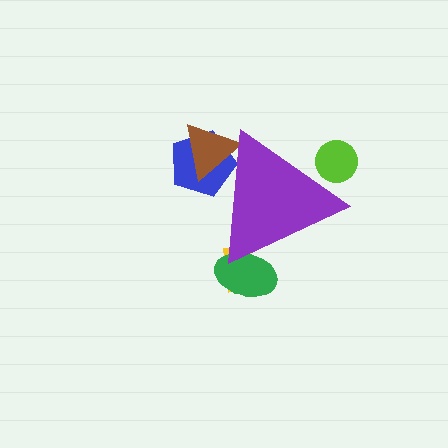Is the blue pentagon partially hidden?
Yes, the blue pentagon is partially hidden behind the purple triangle.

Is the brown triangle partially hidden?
Yes, the brown triangle is partially hidden behind the purple triangle.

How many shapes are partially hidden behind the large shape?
5 shapes are partially hidden.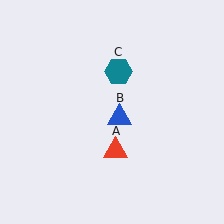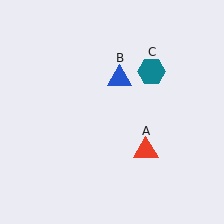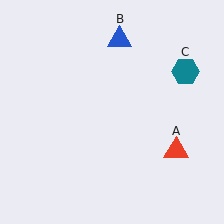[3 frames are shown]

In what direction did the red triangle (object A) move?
The red triangle (object A) moved right.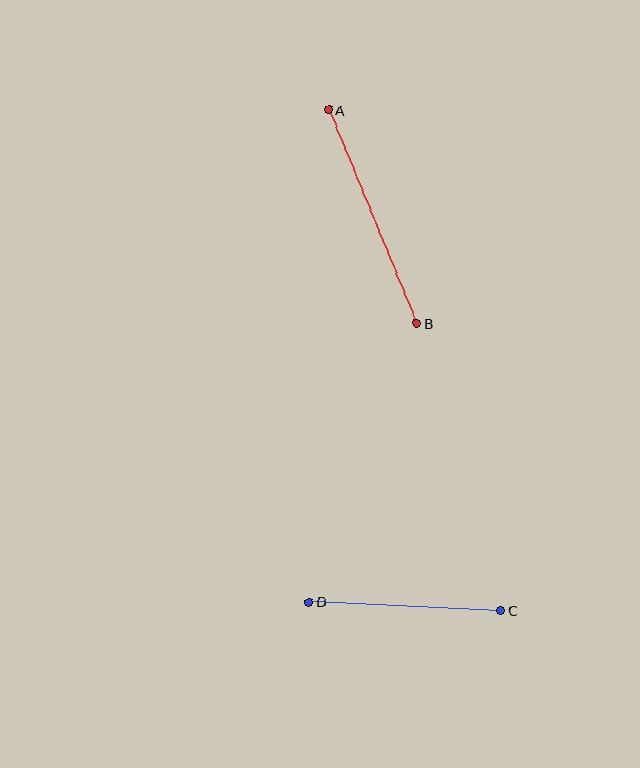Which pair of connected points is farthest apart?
Points A and B are farthest apart.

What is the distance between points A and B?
The distance is approximately 231 pixels.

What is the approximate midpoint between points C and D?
The midpoint is at approximately (405, 606) pixels.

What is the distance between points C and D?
The distance is approximately 192 pixels.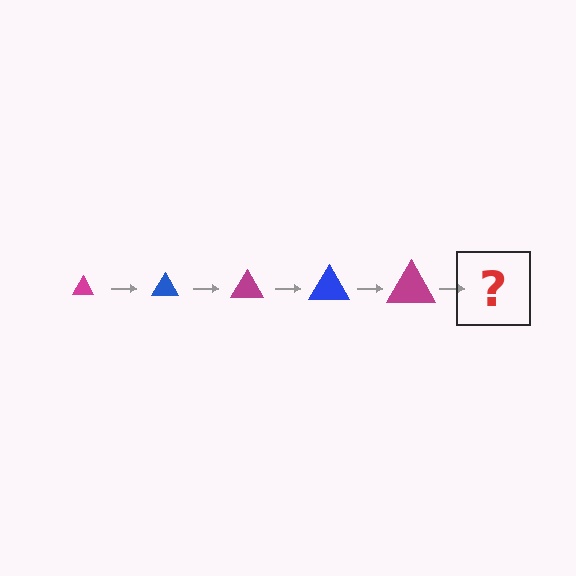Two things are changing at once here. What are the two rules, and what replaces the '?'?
The two rules are that the triangle grows larger each step and the color cycles through magenta and blue. The '?' should be a blue triangle, larger than the previous one.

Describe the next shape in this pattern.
It should be a blue triangle, larger than the previous one.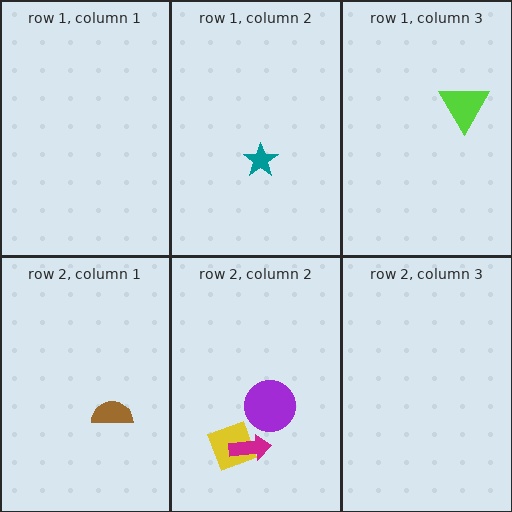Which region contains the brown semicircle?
The row 2, column 1 region.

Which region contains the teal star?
The row 1, column 2 region.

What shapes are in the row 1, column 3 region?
The lime triangle.